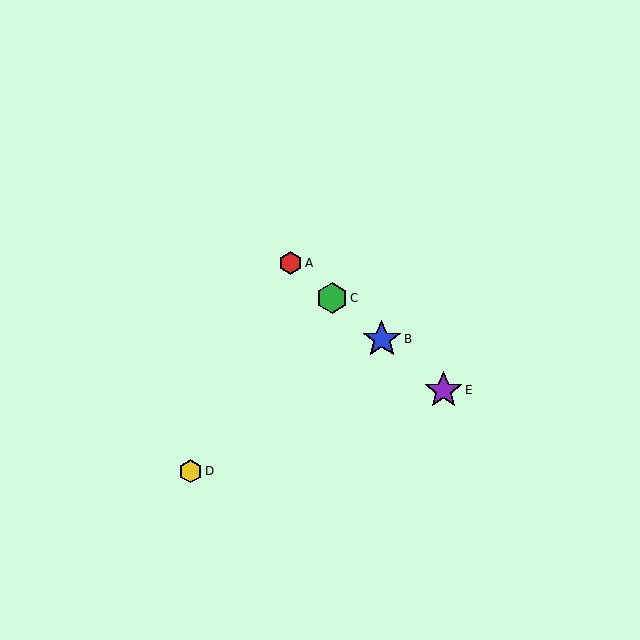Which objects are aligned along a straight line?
Objects A, B, C, E are aligned along a straight line.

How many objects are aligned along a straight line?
4 objects (A, B, C, E) are aligned along a straight line.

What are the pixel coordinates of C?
Object C is at (332, 298).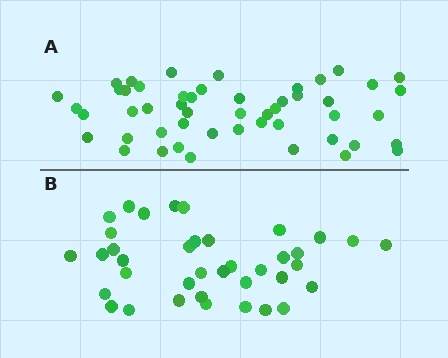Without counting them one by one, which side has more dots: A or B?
Region A (the top region) has more dots.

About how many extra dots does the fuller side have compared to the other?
Region A has roughly 12 or so more dots than region B.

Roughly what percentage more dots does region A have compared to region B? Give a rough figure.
About 30% more.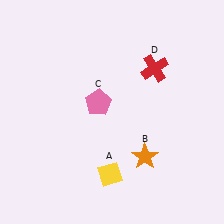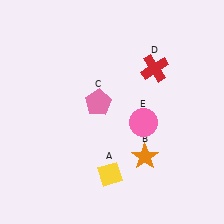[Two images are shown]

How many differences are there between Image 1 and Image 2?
There is 1 difference between the two images.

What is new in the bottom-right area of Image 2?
A pink circle (E) was added in the bottom-right area of Image 2.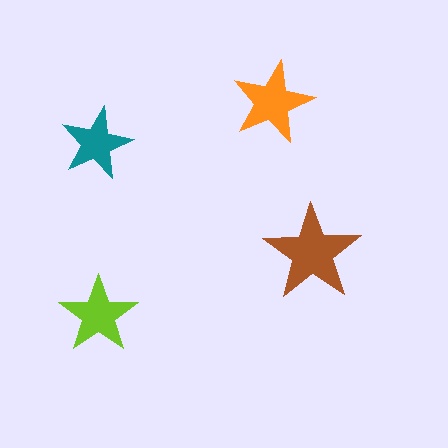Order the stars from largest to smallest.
the brown one, the orange one, the lime one, the teal one.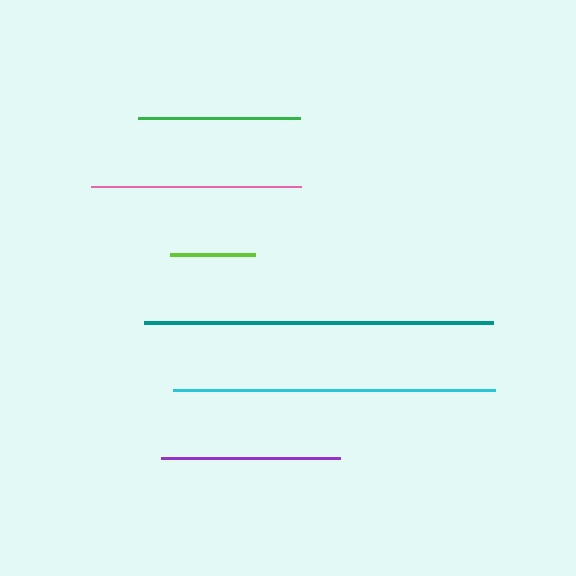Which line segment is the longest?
The teal line is the longest at approximately 348 pixels.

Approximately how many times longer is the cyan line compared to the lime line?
The cyan line is approximately 3.8 times the length of the lime line.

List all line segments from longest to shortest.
From longest to shortest: teal, cyan, pink, purple, green, lime.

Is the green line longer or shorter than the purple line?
The purple line is longer than the green line.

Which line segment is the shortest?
The lime line is the shortest at approximately 85 pixels.